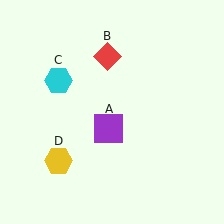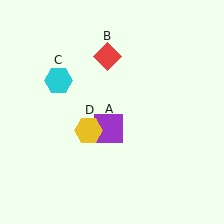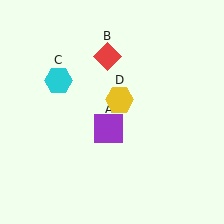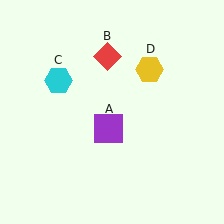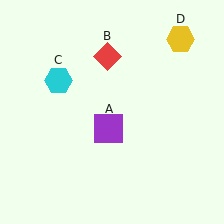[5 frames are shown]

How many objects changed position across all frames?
1 object changed position: yellow hexagon (object D).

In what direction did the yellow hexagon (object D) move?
The yellow hexagon (object D) moved up and to the right.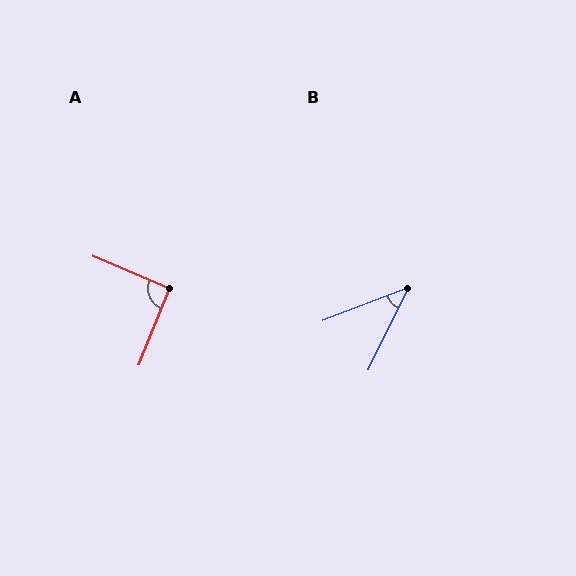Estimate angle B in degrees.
Approximately 44 degrees.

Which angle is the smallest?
B, at approximately 44 degrees.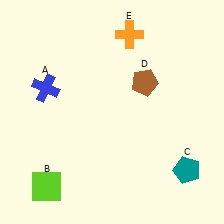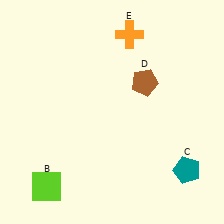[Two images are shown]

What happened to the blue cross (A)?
The blue cross (A) was removed in Image 2. It was in the top-left area of Image 1.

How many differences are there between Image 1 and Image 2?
There is 1 difference between the two images.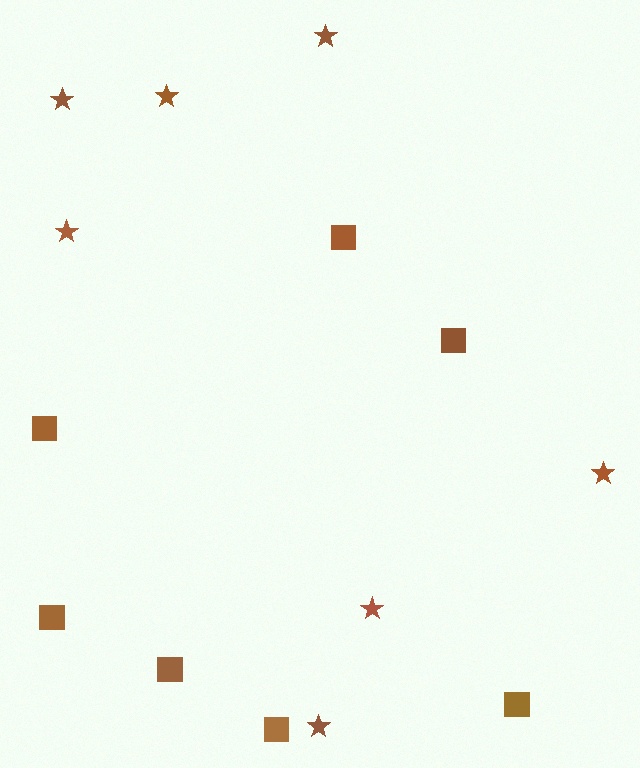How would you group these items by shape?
There are 2 groups: one group of stars (7) and one group of squares (7).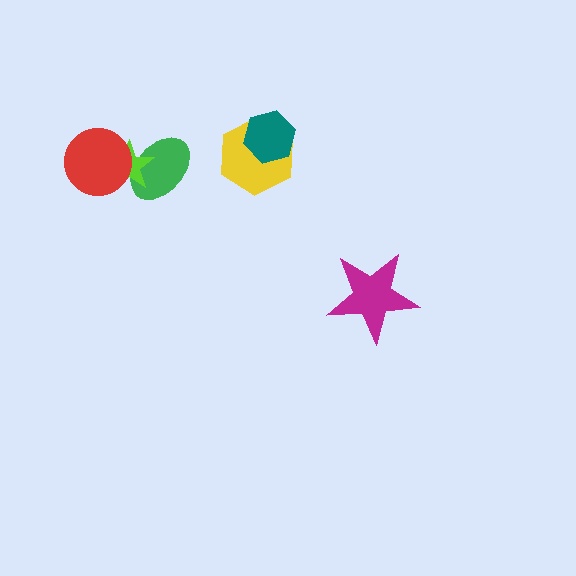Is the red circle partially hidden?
No, no other shape covers it.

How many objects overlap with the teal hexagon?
1 object overlaps with the teal hexagon.